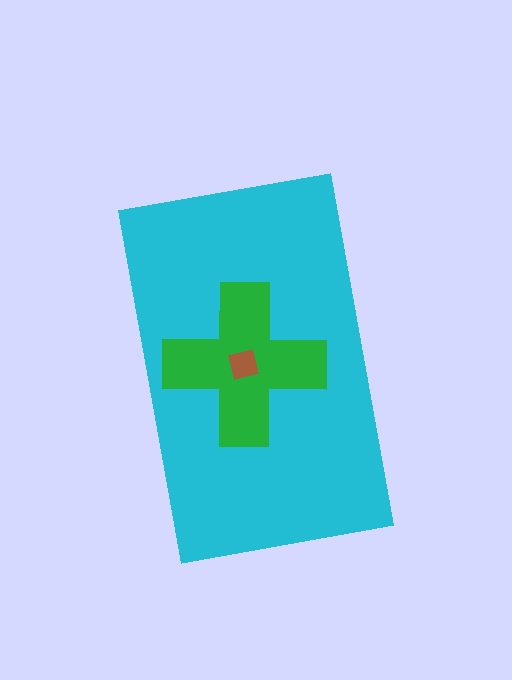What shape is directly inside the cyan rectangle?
The green cross.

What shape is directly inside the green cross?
The brown square.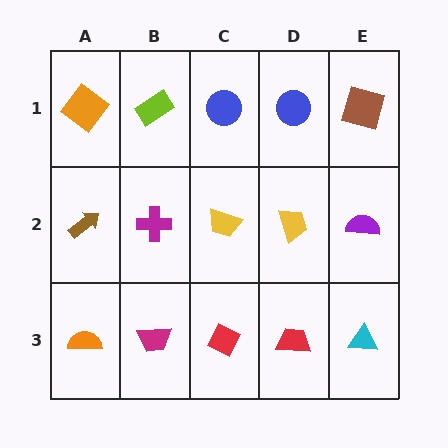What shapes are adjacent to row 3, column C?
A yellow trapezoid (row 2, column C), a magenta trapezoid (row 3, column B), a red trapezoid (row 3, column D).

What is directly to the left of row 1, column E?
A blue circle.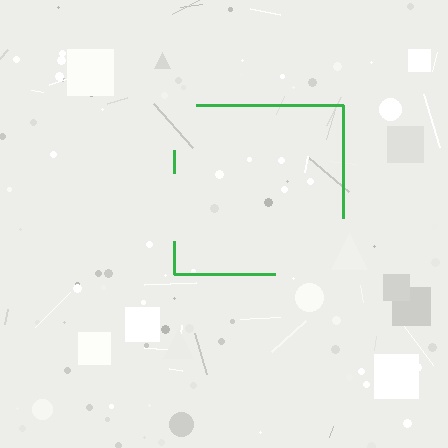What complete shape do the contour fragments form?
The contour fragments form a square.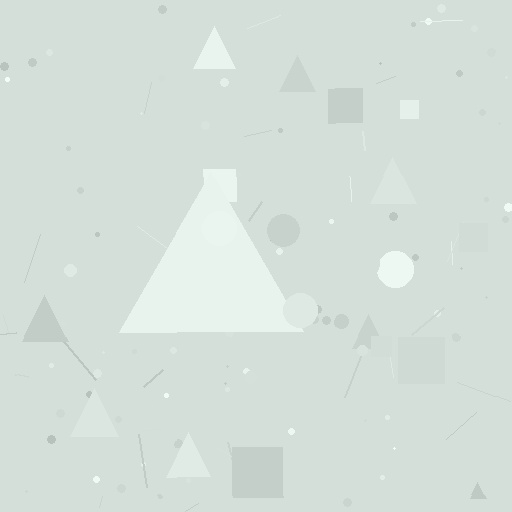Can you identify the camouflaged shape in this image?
The camouflaged shape is a triangle.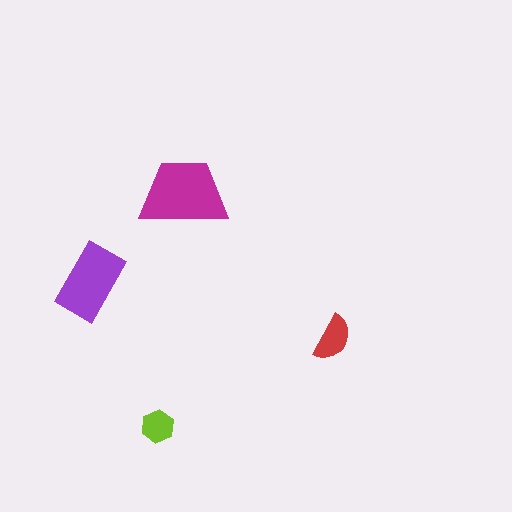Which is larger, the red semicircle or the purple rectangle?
The purple rectangle.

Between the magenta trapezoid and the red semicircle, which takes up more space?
The magenta trapezoid.